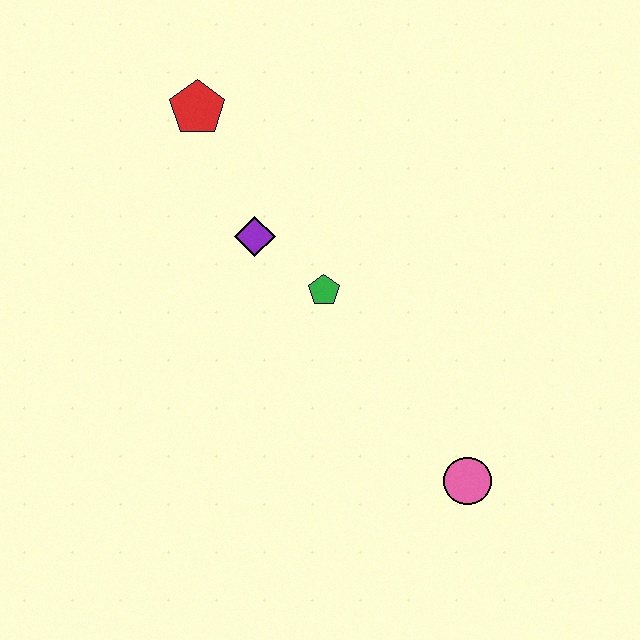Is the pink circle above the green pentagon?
No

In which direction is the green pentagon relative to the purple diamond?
The green pentagon is to the right of the purple diamond.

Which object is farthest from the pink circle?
The red pentagon is farthest from the pink circle.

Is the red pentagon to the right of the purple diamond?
No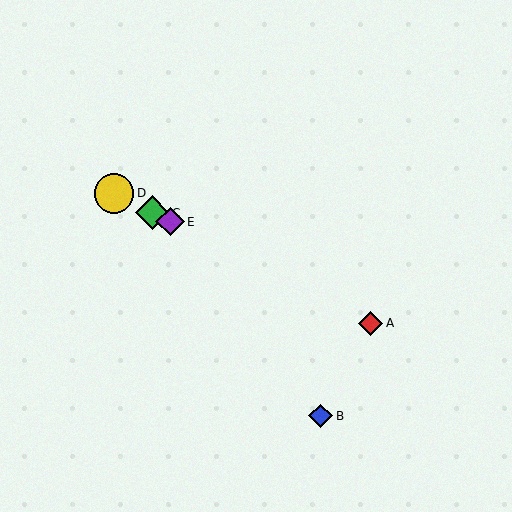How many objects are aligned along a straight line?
4 objects (A, C, D, E) are aligned along a straight line.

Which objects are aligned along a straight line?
Objects A, C, D, E are aligned along a straight line.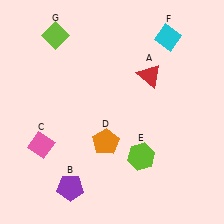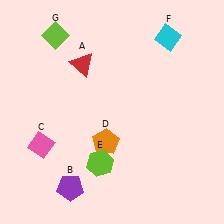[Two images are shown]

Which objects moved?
The objects that moved are: the red triangle (A), the lime hexagon (E).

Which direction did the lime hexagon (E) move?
The lime hexagon (E) moved left.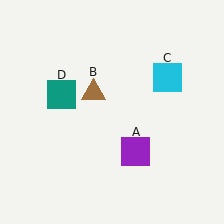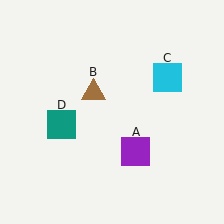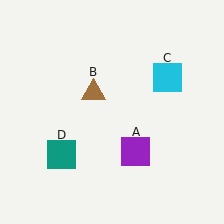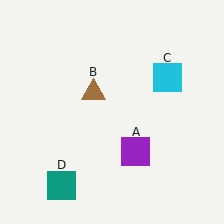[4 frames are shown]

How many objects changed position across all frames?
1 object changed position: teal square (object D).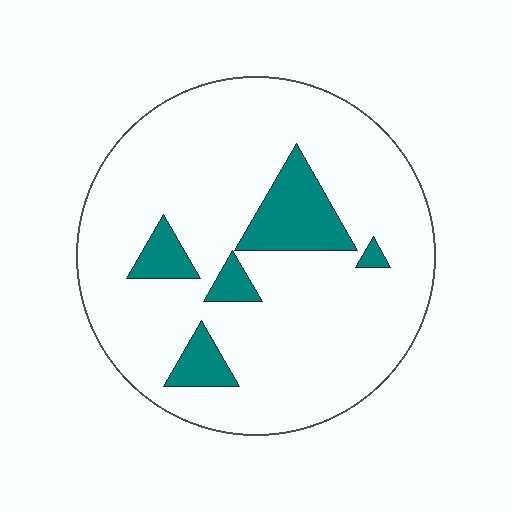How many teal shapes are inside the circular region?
5.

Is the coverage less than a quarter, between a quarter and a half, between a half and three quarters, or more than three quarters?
Less than a quarter.